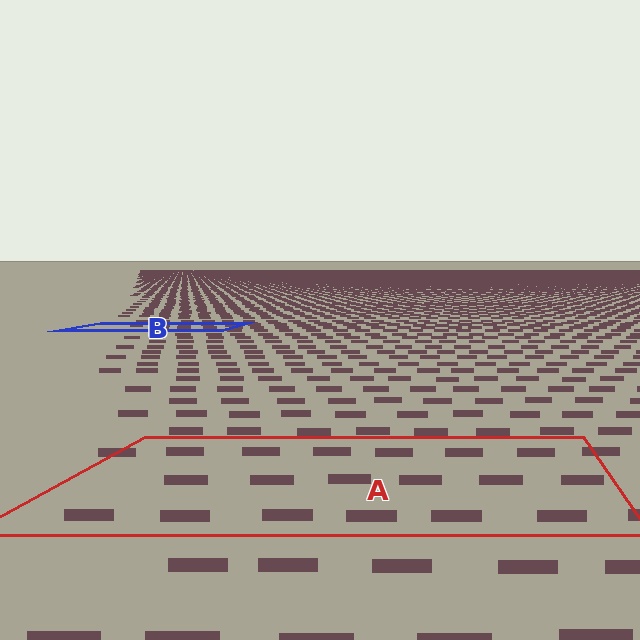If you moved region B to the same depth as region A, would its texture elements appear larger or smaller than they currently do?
They would appear larger. At a closer depth, the same texture elements are projected at a bigger on-screen size.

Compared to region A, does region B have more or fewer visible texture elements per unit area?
Region B has more texture elements per unit area — they are packed more densely because it is farther away.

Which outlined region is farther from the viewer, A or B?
Region B is farther from the viewer — the texture elements inside it appear smaller and more densely packed.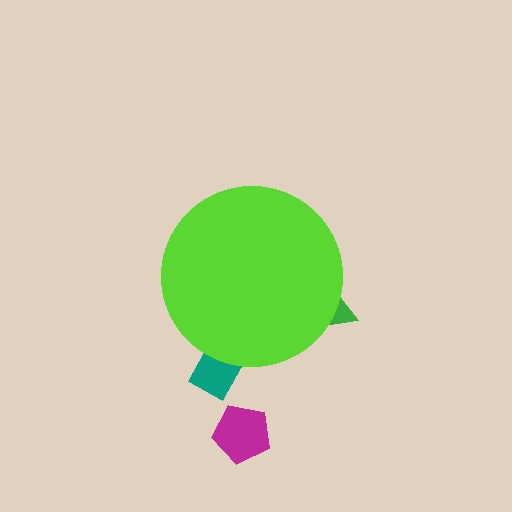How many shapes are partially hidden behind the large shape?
2 shapes are partially hidden.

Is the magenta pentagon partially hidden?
No, the magenta pentagon is fully visible.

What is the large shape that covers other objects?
A lime circle.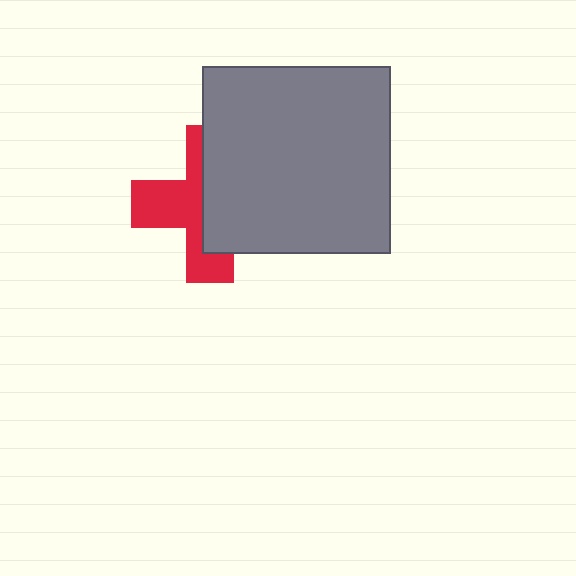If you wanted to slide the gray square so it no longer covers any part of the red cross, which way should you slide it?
Slide it right — that is the most direct way to separate the two shapes.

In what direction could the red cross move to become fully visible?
The red cross could move left. That would shift it out from behind the gray square entirely.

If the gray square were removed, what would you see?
You would see the complete red cross.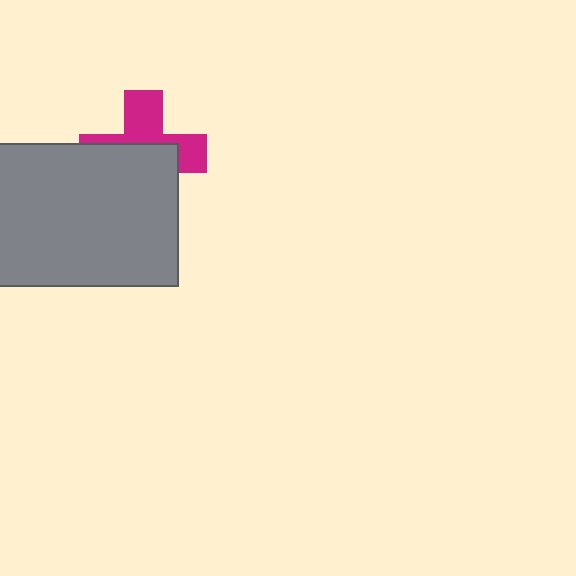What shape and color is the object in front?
The object in front is a gray rectangle.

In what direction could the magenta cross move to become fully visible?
The magenta cross could move up. That would shift it out from behind the gray rectangle entirely.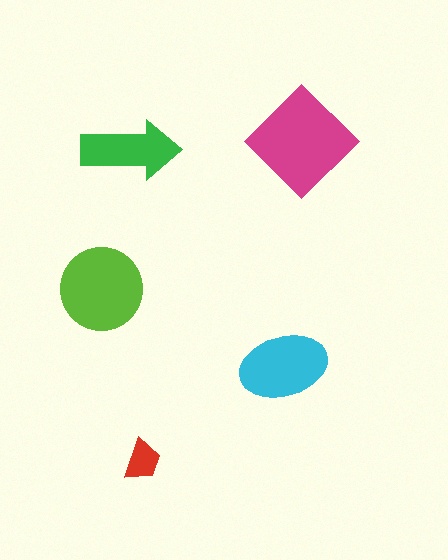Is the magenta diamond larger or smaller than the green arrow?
Larger.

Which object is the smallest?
The red trapezoid.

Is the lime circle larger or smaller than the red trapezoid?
Larger.